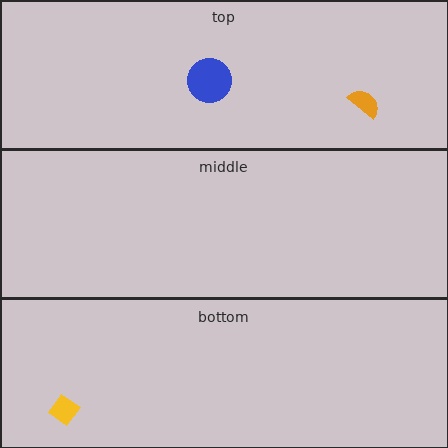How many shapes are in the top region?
2.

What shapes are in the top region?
The blue circle, the orange semicircle.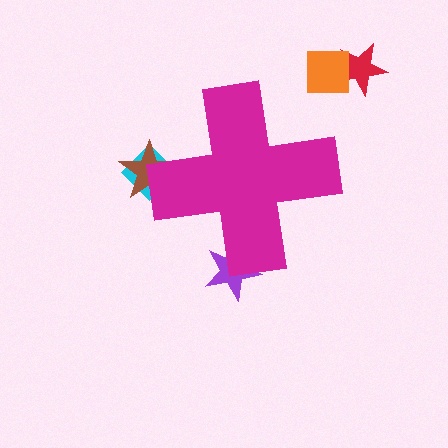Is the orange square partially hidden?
No, the orange square is fully visible.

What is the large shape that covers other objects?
A magenta cross.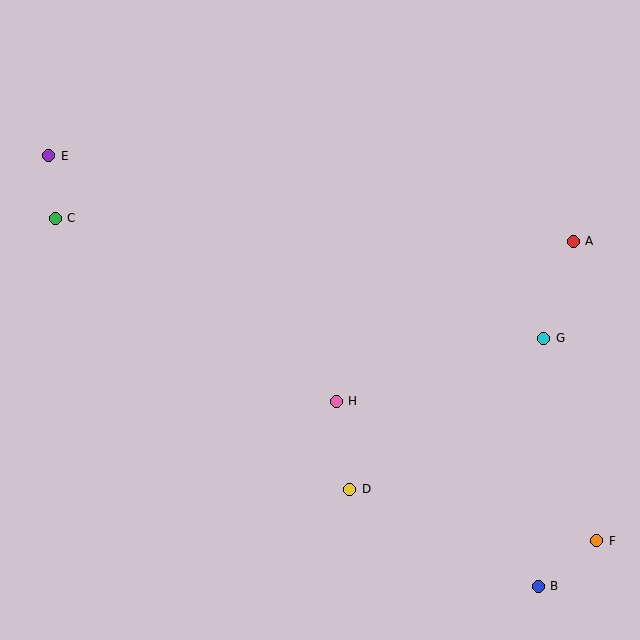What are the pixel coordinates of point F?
Point F is at (597, 541).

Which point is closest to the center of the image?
Point H at (336, 401) is closest to the center.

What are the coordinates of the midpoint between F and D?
The midpoint between F and D is at (473, 515).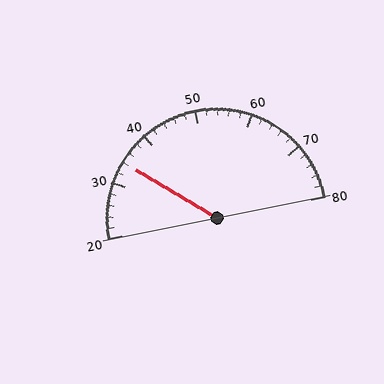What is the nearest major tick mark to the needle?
The nearest major tick mark is 30.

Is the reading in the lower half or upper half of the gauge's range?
The reading is in the lower half of the range (20 to 80).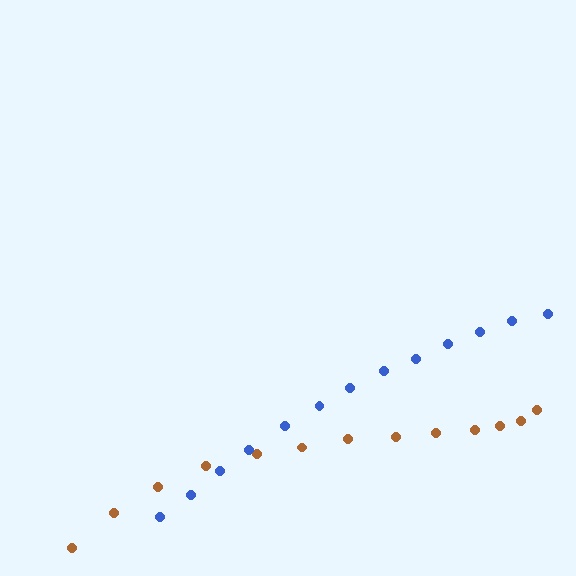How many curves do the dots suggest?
There are 2 distinct paths.